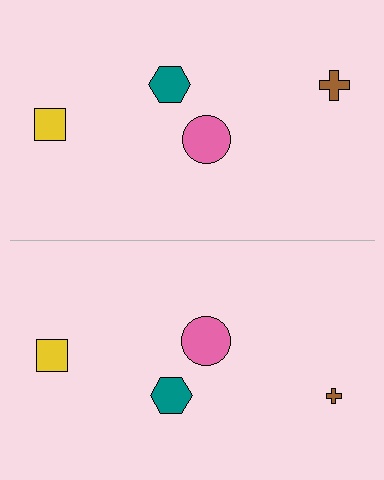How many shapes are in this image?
There are 8 shapes in this image.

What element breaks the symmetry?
The brown cross on the bottom side has a different size than its mirror counterpart.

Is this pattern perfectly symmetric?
No, the pattern is not perfectly symmetric. The brown cross on the bottom side has a different size than its mirror counterpart.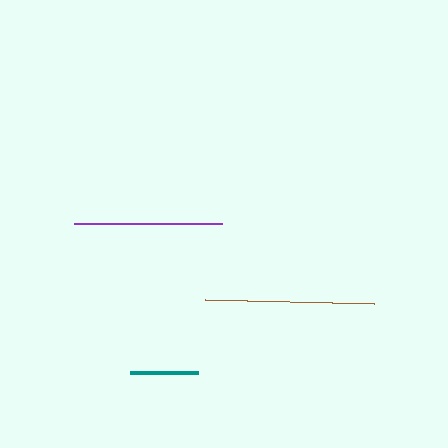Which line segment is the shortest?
The teal line is the shortest at approximately 68 pixels.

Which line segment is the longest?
The brown line is the longest at approximately 169 pixels.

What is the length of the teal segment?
The teal segment is approximately 68 pixels long.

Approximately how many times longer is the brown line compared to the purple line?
The brown line is approximately 1.1 times the length of the purple line.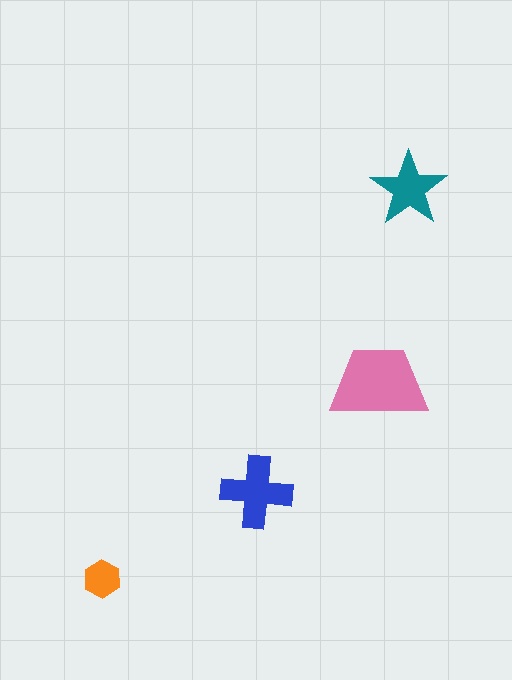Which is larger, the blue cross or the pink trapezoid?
The pink trapezoid.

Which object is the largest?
The pink trapezoid.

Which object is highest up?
The teal star is topmost.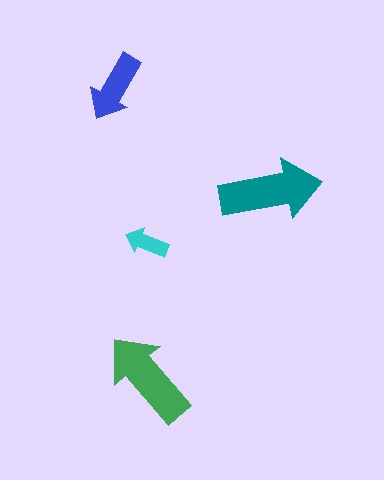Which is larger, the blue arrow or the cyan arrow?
The blue one.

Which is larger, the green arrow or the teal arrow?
The teal one.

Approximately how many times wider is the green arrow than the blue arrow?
About 1.5 times wider.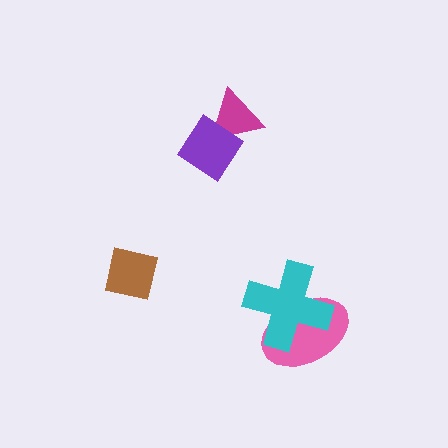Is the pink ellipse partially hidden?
Yes, it is partially covered by another shape.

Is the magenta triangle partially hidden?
Yes, it is partially covered by another shape.